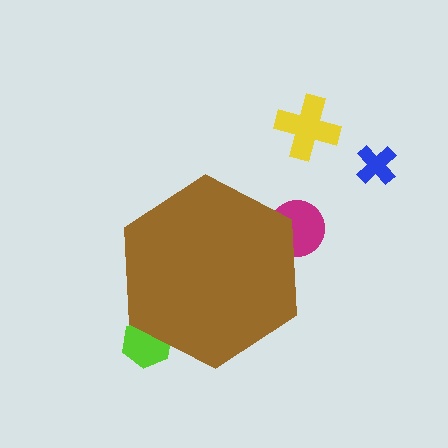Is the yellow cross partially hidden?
No, the yellow cross is fully visible.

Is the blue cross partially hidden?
No, the blue cross is fully visible.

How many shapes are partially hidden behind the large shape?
2 shapes are partially hidden.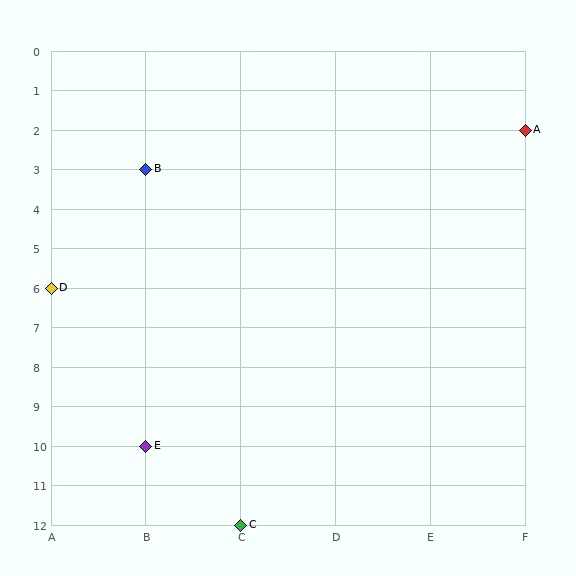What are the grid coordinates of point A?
Point A is at grid coordinates (F, 2).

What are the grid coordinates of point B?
Point B is at grid coordinates (B, 3).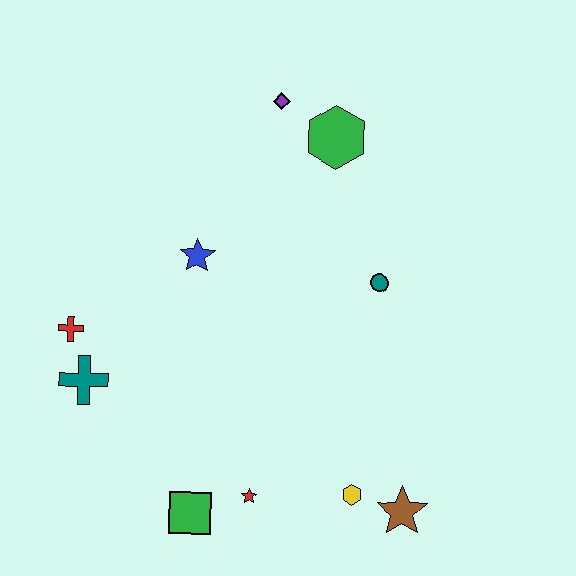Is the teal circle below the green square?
No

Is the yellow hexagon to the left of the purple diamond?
No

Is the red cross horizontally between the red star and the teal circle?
No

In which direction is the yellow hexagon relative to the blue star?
The yellow hexagon is below the blue star.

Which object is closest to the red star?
The green square is closest to the red star.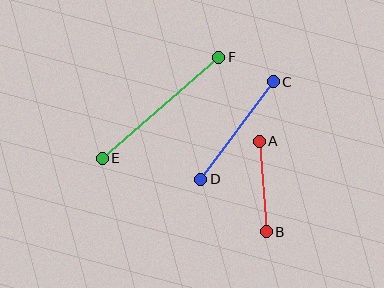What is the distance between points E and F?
The distance is approximately 154 pixels.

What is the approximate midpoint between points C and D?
The midpoint is at approximately (237, 130) pixels.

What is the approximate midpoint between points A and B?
The midpoint is at approximately (263, 187) pixels.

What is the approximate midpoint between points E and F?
The midpoint is at approximately (161, 108) pixels.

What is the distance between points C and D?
The distance is approximately 122 pixels.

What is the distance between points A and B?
The distance is approximately 91 pixels.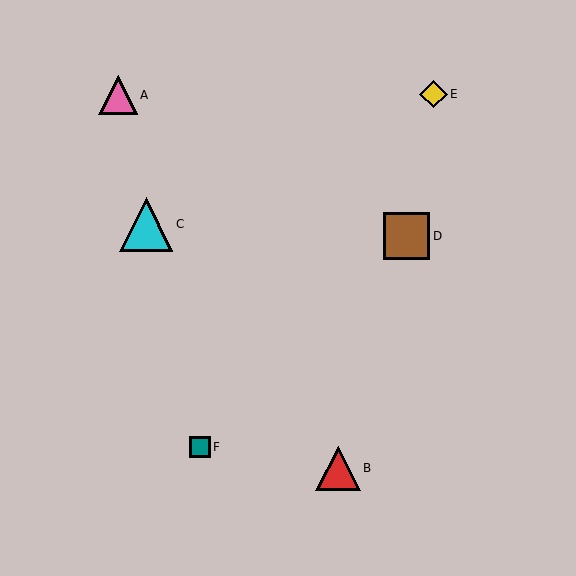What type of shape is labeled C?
Shape C is a cyan triangle.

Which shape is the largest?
The cyan triangle (labeled C) is the largest.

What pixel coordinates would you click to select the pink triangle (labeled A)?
Click at (118, 95) to select the pink triangle A.